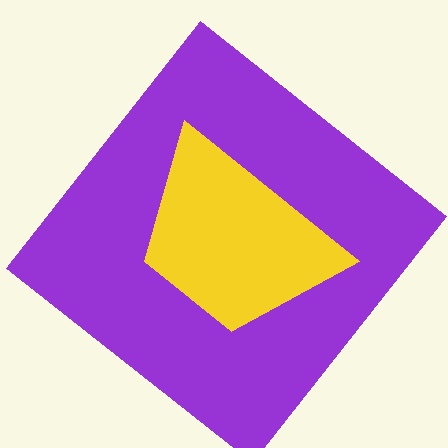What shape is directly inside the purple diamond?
The yellow trapezoid.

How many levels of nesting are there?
2.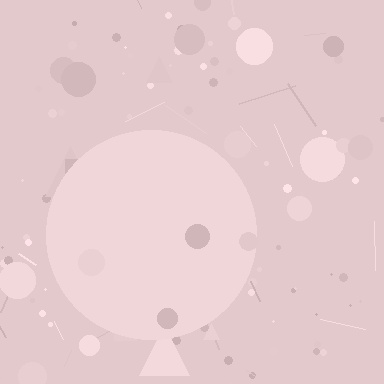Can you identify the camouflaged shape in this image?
The camouflaged shape is a circle.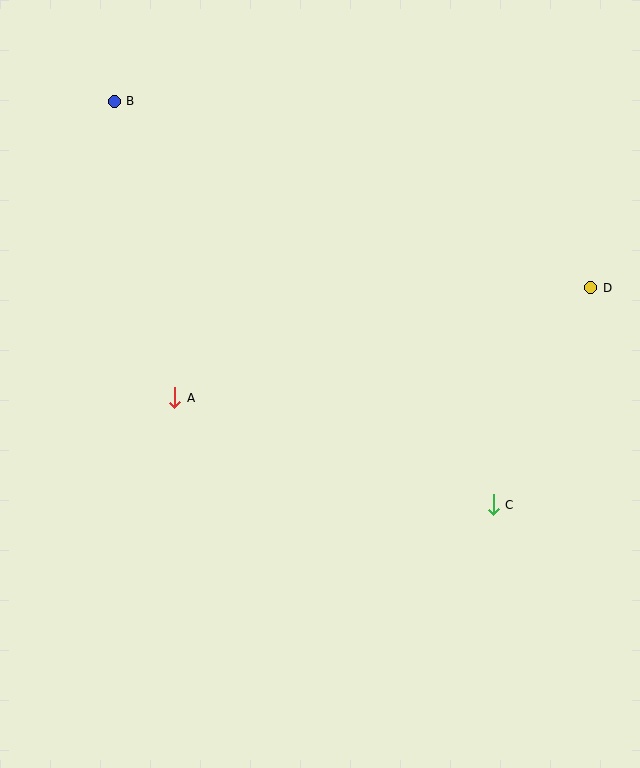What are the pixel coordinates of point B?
Point B is at (114, 101).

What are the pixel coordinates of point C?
Point C is at (493, 505).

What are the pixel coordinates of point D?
Point D is at (591, 288).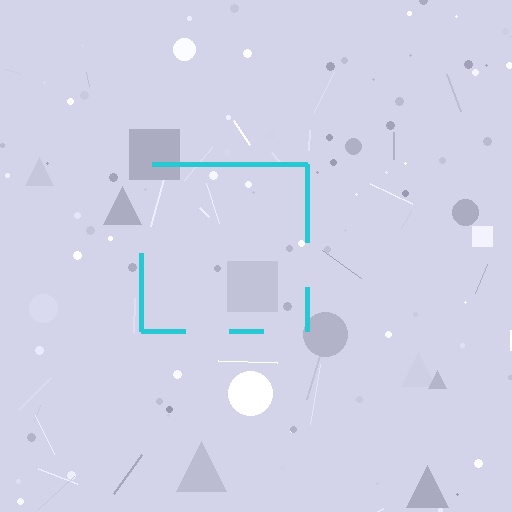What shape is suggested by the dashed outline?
The dashed outline suggests a square.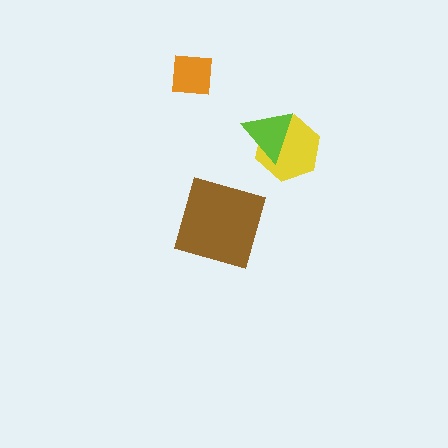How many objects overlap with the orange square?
0 objects overlap with the orange square.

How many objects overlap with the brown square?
0 objects overlap with the brown square.